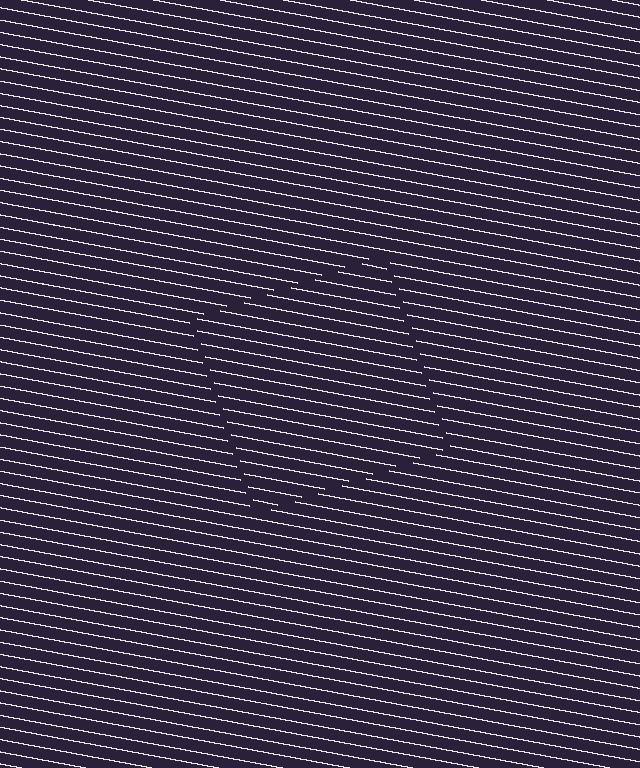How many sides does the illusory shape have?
4 sides — the line-ends trace a square.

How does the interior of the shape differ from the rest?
The interior of the shape contains the same grating, shifted by half a period — the contour is defined by the phase discontinuity where line-ends from the inner and outer gratings abut.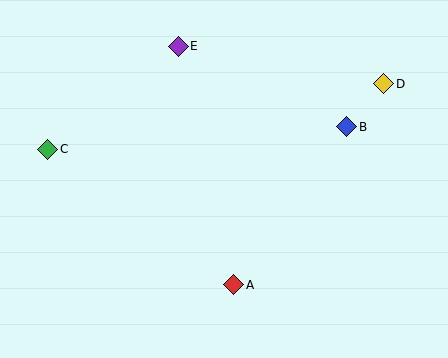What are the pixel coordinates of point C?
Point C is at (48, 149).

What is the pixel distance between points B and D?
The distance between B and D is 57 pixels.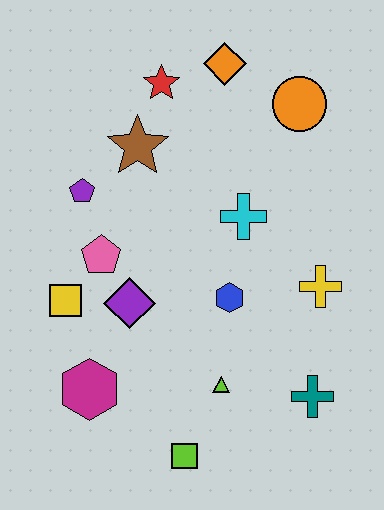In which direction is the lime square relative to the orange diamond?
The lime square is below the orange diamond.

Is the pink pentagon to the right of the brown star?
No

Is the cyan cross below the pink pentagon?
No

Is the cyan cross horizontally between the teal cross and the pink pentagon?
Yes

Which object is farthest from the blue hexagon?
The orange diamond is farthest from the blue hexagon.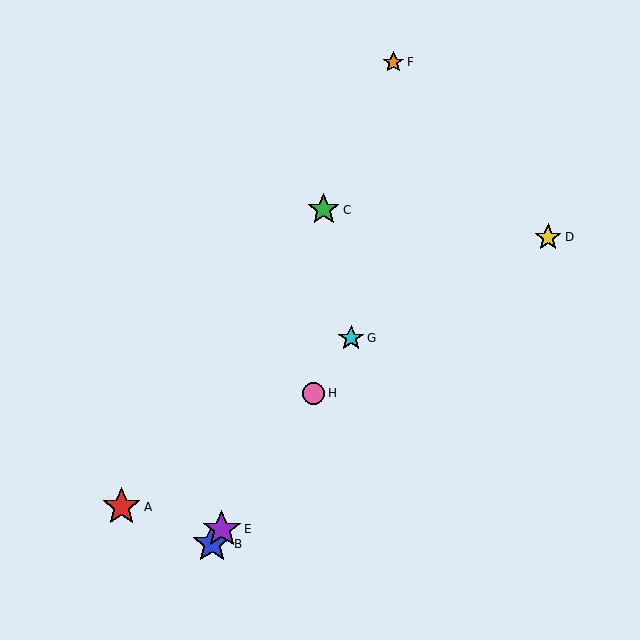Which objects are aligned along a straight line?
Objects B, E, G, H are aligned along a straight line.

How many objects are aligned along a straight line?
4 objects (B, E, G, H) are aligned along a straight line.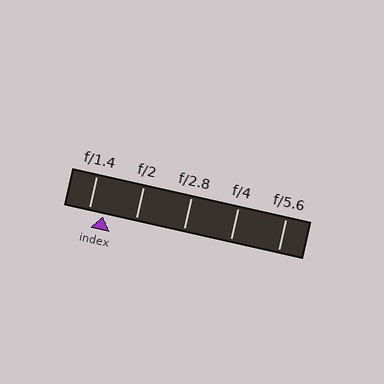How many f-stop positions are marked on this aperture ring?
There are 5 f-stop positions marked.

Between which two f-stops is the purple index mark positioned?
The index mark is between f/1.4 and f/2.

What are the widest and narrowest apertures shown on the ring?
The widest aperture shown is f/1.4 and the narrowest is f/5.6.